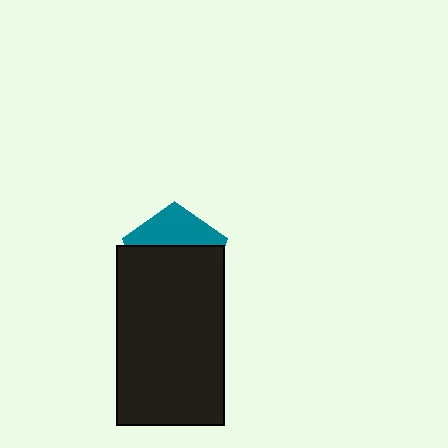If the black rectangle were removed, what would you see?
You would see the complete teal pentagon.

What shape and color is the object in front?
The object in front is a black rectangle.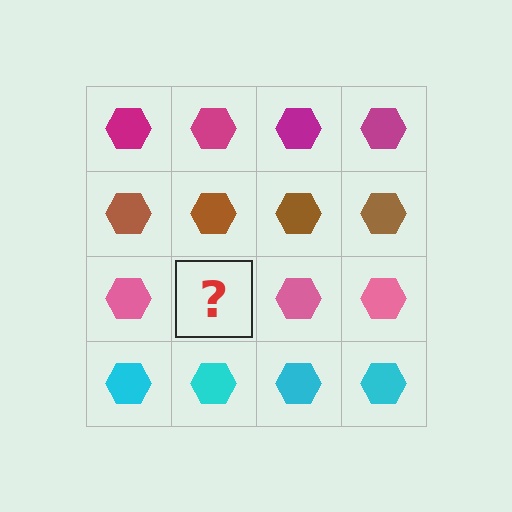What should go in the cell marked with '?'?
The missing cell should contain a pink hexagon.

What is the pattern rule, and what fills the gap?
The rule is that each row has a consistent color. The gap should be filled with a pink hexagon.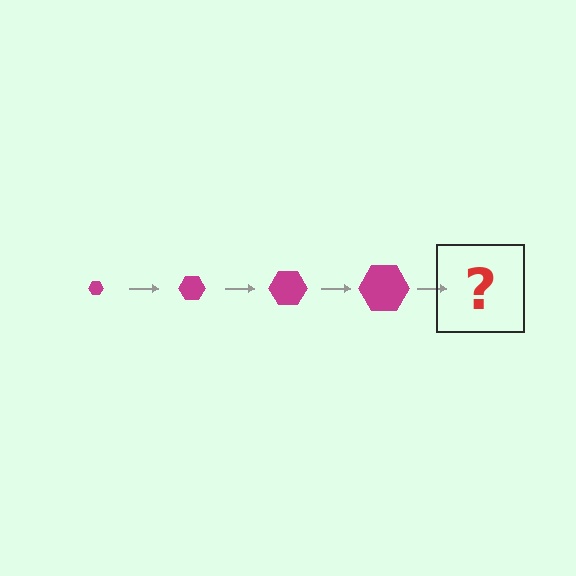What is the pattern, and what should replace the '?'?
The pattern is that the hexagon gets progressively larger each step. The '?' should be a magenta hexagon, larger than the previous one.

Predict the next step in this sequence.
The next step is a magenta hexagon, larger than the previous one.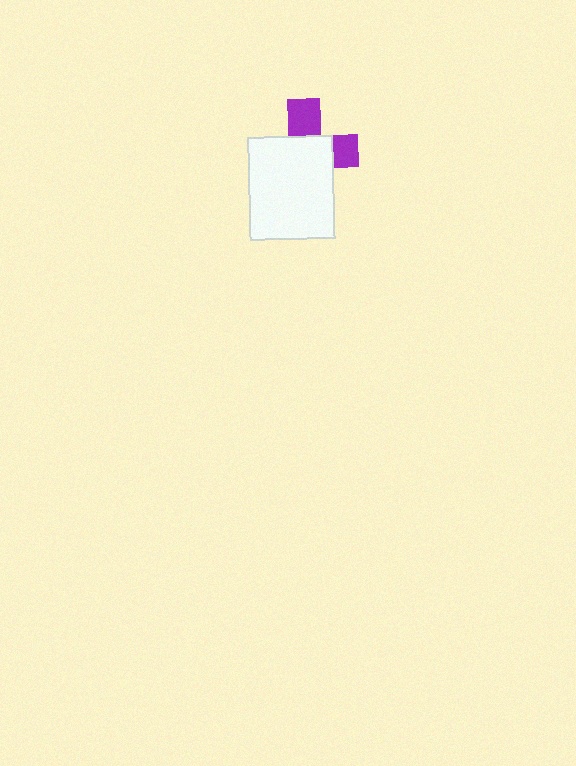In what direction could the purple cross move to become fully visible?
The purple cross could move toward the upper-right. That would shift it out from behind the white rectangle entirely.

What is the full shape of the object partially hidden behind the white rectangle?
The partially hidden object is a purple cross.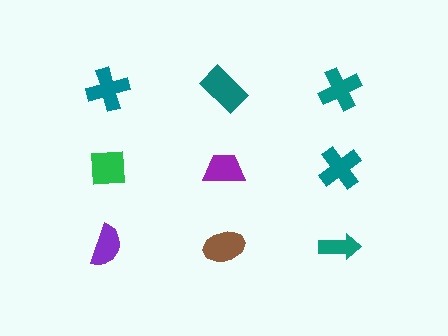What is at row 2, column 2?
A purple trapezoid.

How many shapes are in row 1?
3 shapes.